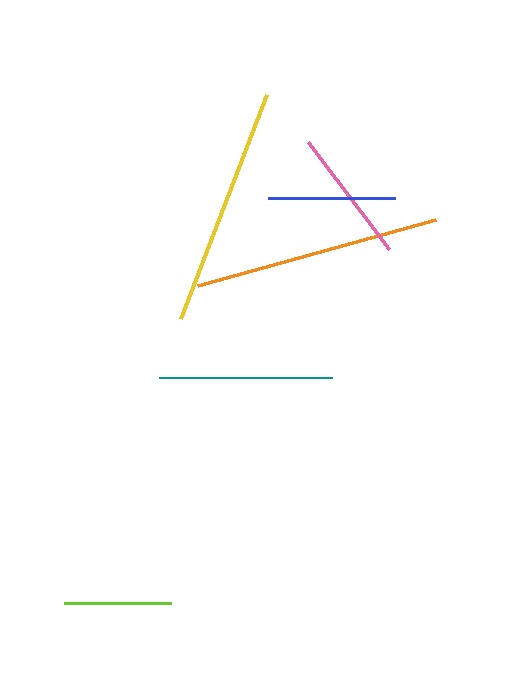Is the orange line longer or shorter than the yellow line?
The orange line is longer than the yellow line.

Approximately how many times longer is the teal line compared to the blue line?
The teal line is approximately 1.4 times the length of the blue line.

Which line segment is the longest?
The orange line is the longest at approximately 247 pixels.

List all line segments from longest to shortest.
From longest to shortest: orange, yellow, teal, pink, blue, lime.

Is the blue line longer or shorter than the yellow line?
The yellow line is longer than the blue line.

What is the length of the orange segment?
The orange segment is approximately 247 pixels long.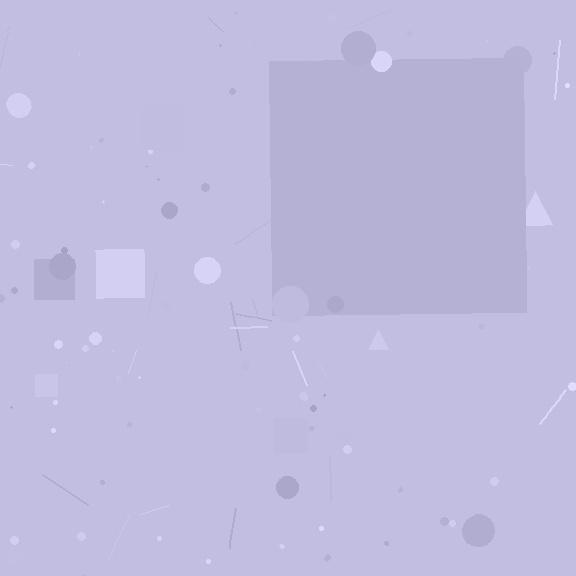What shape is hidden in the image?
A square is hidden in the image.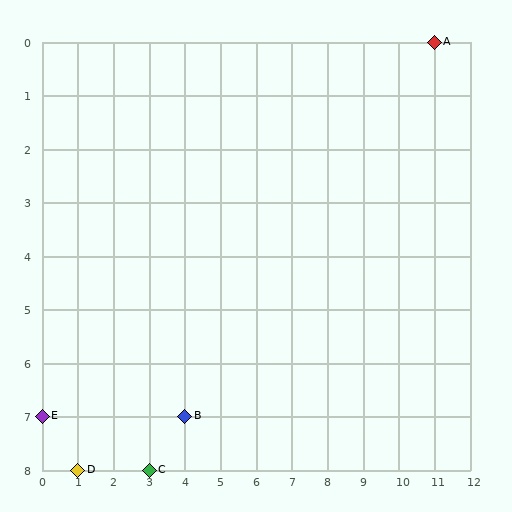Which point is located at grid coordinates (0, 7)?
Point E is at (0, 7).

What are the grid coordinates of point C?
Point C is at grid coordinates (3, 8).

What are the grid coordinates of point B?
Point B is at grid coordinates (4, 7).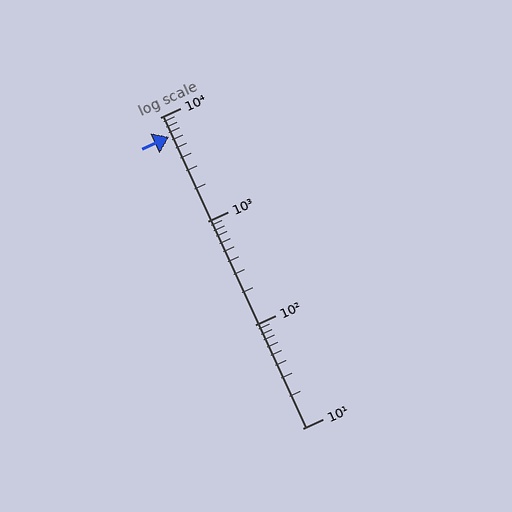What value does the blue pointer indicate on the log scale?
The pointer indicates approximately 6500.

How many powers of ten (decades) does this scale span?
The scale spans 3 decades, from 10 to 10000.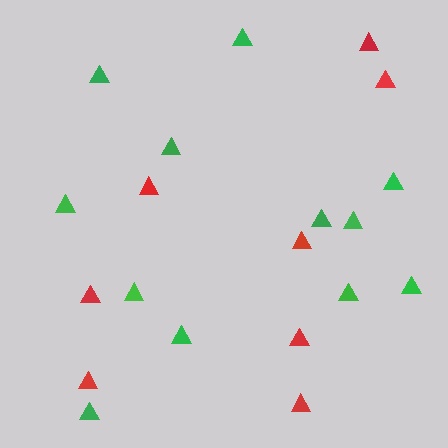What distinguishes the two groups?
There are 2 groups: one group of red triangles (8) and one group of green triangles (12).